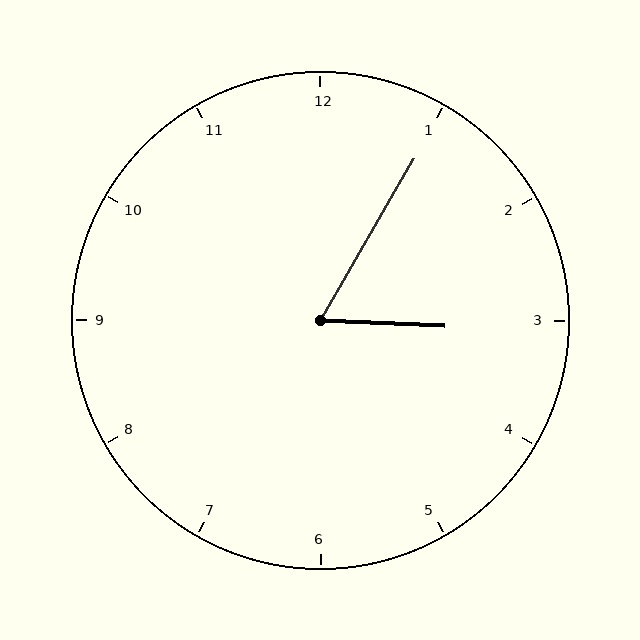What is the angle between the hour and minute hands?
Approximately 62 degrees.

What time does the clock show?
3:05.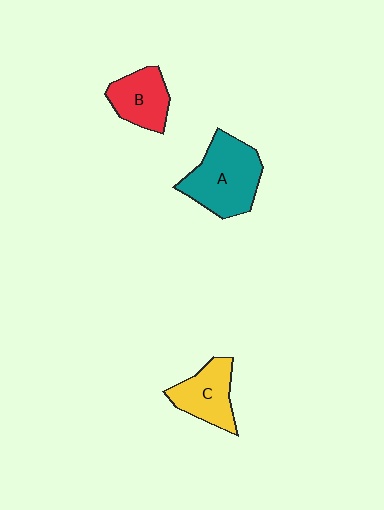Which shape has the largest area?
Shape A (teal).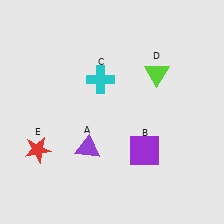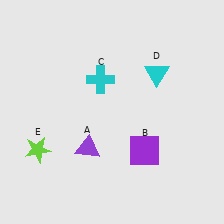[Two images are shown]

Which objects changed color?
D changed from lime to cyan. E changed from red to lime.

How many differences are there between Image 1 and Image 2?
There are 2 differences between the two images.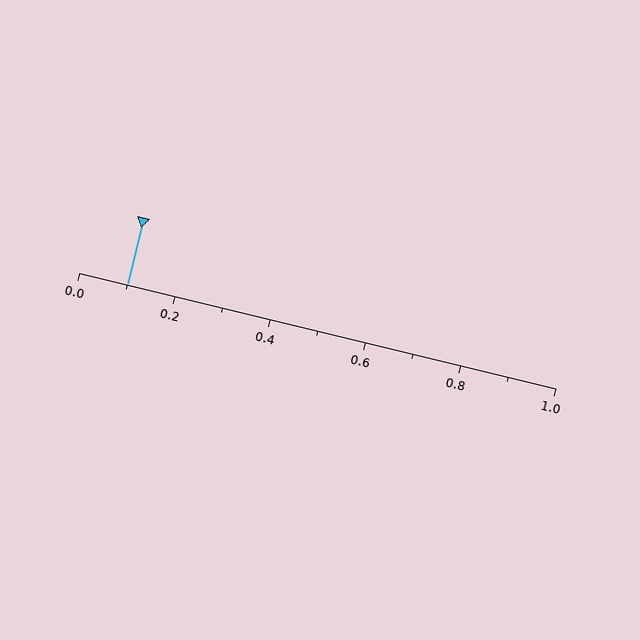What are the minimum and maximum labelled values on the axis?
The axis runs from 0.0 to 1.0.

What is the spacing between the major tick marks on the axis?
The major ticks are spaced 0.2 apart.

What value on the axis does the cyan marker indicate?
The marker indicates approximately 0.1.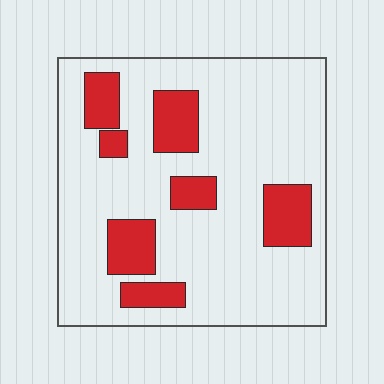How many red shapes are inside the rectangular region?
7.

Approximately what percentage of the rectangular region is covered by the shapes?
Approximately 20%.